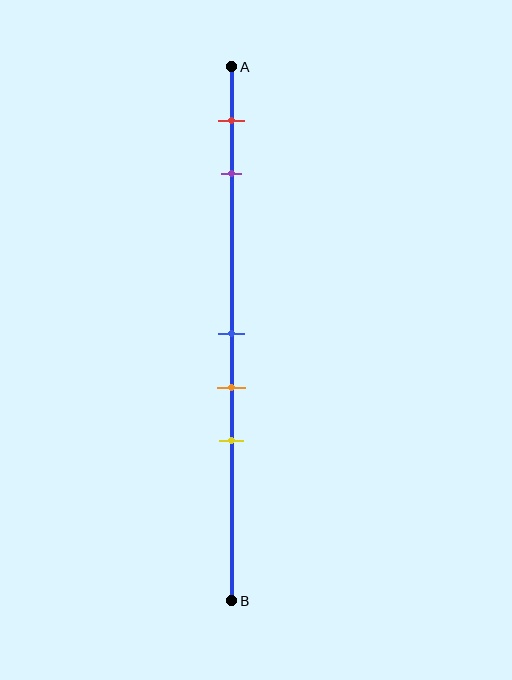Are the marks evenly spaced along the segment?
No, the marks are not evenly spaced.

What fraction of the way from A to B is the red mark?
The red mark is approximately 10% (0.1) of the way from A to B.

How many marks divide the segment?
There are 5 marks dividing the segment.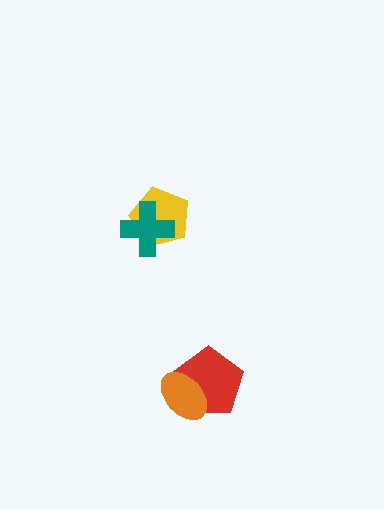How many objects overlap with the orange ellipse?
1 object overlaps with the orange ellipse.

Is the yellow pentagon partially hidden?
Yes, it is partially covered by another shape.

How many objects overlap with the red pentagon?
1 object overlaps with the red pentagon.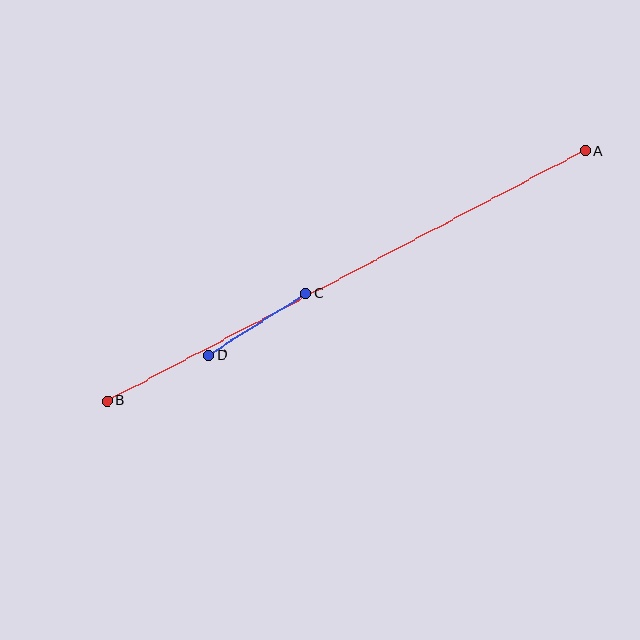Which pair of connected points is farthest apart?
Points A and B are farthest apart.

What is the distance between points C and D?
The distance is approximately 116 pixels.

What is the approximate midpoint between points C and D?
The midpoint is at approximately (257, 324) pixels.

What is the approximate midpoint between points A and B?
The midpoint is at approximately (346, 276) pixels.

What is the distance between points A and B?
The distance is approximately 539 pixels.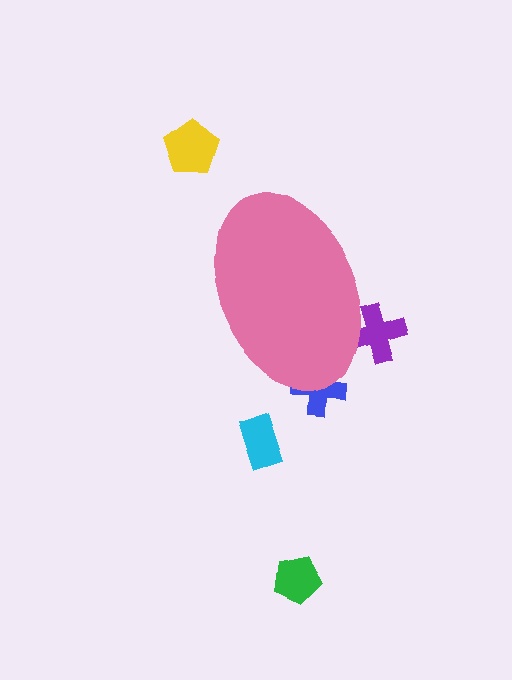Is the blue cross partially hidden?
Yes, the blue cross is partially hidden behind the pink ellipse.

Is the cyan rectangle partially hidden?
No, the cyan rectangle is fully visible.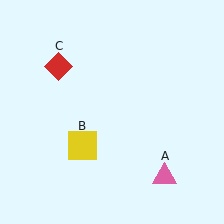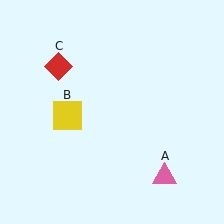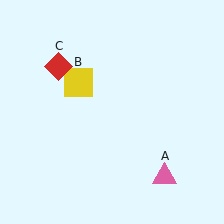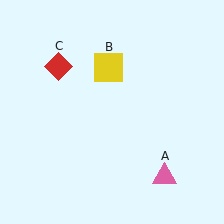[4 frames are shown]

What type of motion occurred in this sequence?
The yellow square (object B) rotated clockwise around the center of the scene.